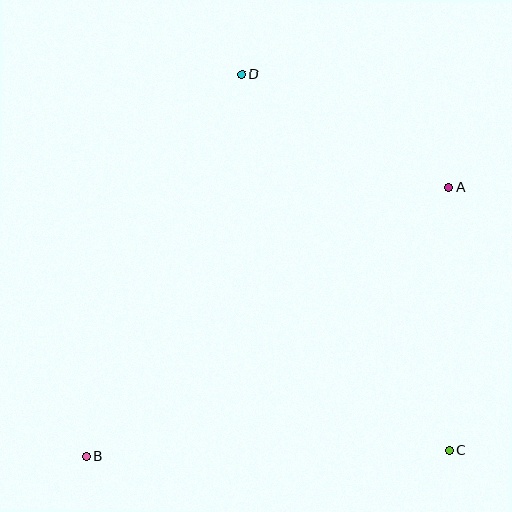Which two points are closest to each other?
Points A and D are closest to each other.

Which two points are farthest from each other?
Points A and B are farthest from each other.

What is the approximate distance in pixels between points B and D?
The distance between B and D is approximately 412 pixels.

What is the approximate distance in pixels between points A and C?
The distance between A and C is approximately 263 pixels.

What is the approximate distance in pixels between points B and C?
The distance between B and C is approximately 363 pixels.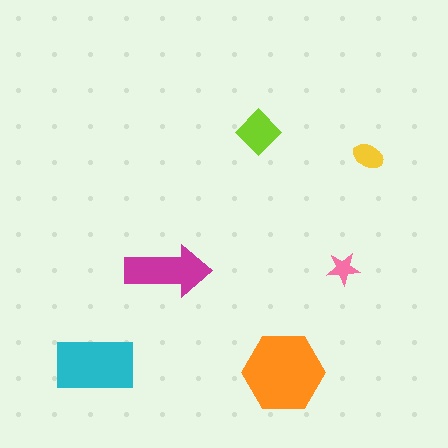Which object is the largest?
The orange hexagon.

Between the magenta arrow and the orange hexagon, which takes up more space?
The orange hexagon.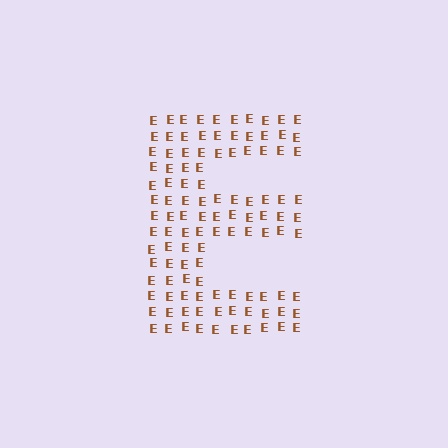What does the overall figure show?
The overall figure shows the letter E.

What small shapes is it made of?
It is made of small letter E's.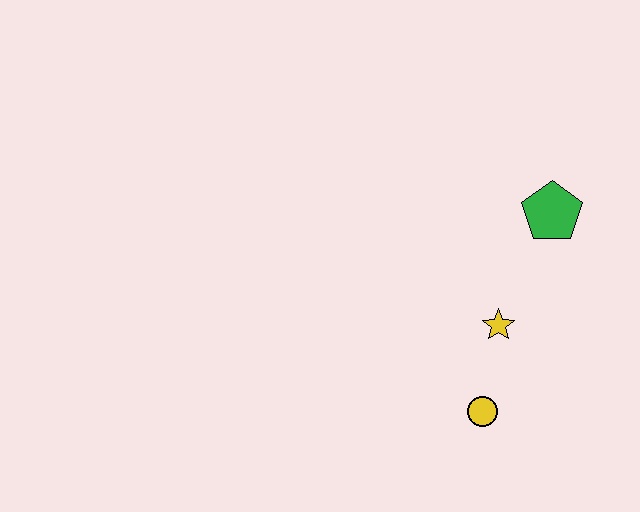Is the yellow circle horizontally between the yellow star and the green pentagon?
No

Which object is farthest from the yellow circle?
The green pentagon is farthest from the yellow circle.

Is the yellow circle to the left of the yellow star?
Yes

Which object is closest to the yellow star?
The yellow circle is closest to the yellow star.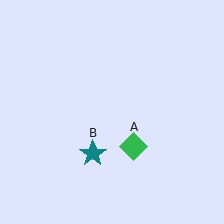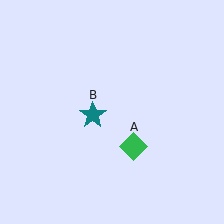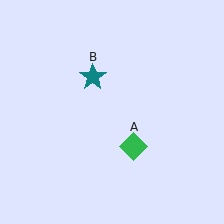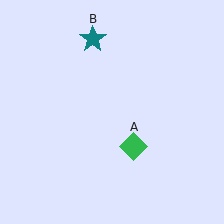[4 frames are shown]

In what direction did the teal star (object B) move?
The teal star (object B) moved up.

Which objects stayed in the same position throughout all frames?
Green diamond (object A) remained stationary.